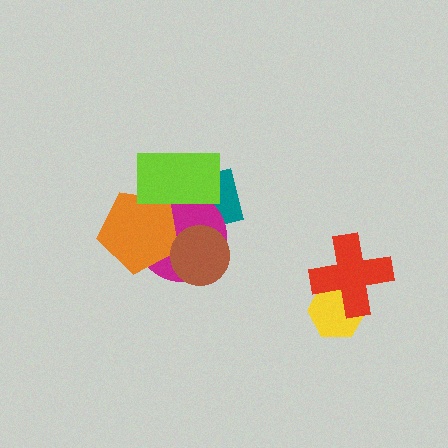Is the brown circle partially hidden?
No, no other shape covers it.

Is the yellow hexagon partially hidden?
Yes, it is partially covered by another shape.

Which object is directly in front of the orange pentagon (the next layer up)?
The brown circle is directly in front of the orange pentagon.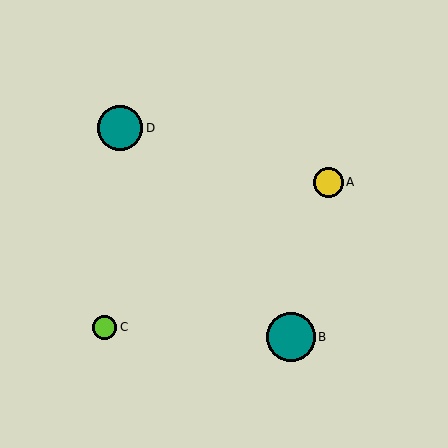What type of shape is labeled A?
Shape A is a yellow circle.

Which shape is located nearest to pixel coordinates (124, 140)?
The teal circle (labeled D) at (120, 128) is nearest to that location.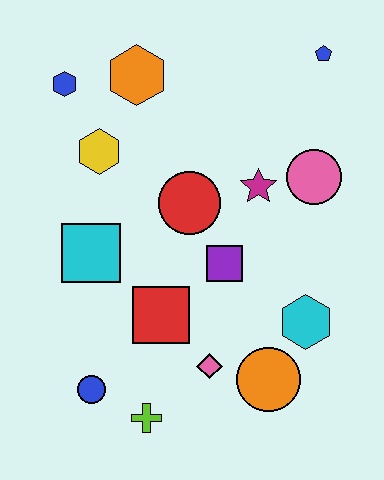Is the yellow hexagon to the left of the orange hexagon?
Yes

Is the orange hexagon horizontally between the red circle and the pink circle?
No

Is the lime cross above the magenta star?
No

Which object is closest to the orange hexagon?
The blue hexagon is closest to the orange hexagon.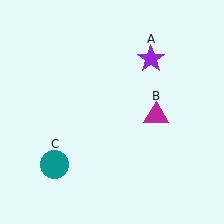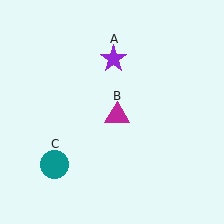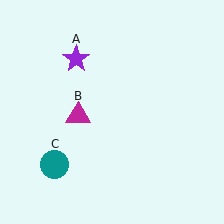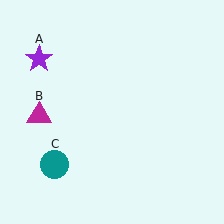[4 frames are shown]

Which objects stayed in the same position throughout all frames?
Teal circle (object C) remained stationary.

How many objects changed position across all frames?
2 objects changed position: purple star (object A), magenta triangle (object B).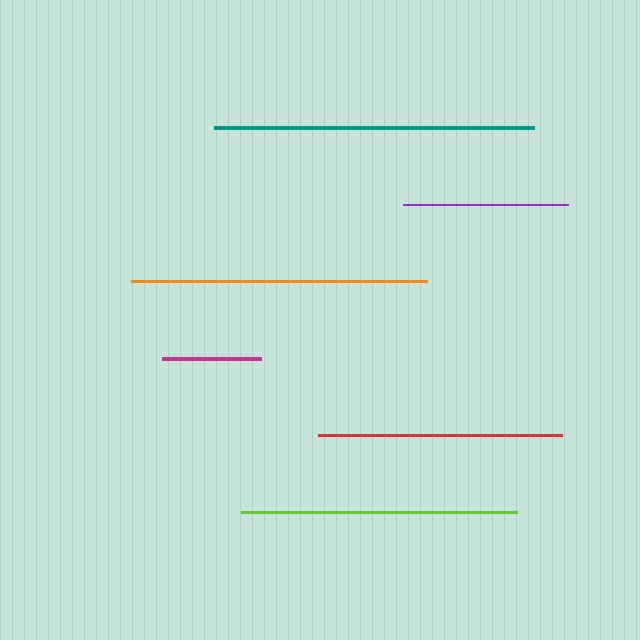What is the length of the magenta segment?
The magenta segment is approximately 99 pixels long.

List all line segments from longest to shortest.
From longest to shortest: teal, orange, lime, red, purple, magenta.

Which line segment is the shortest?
The magenta line is the shortest at approximately 99 pixels.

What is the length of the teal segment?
The teal segment is approximately 320 pixels long.